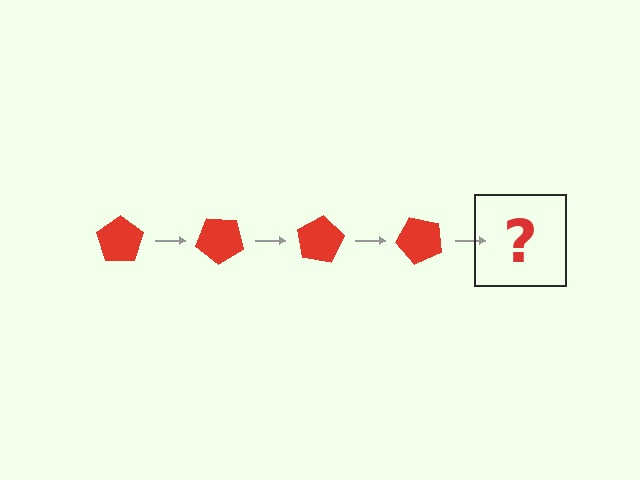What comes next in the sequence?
The next element should be a red pentagon rotated 160 degrees.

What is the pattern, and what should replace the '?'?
The pattern is that the pentagon rotates 40 degrees each step. The '?' should be a red pentagon rotated 160 degrees.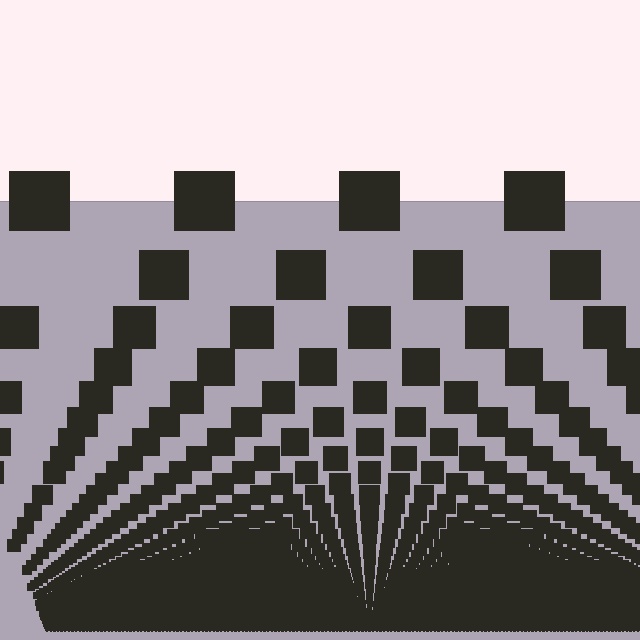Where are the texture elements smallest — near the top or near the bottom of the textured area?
Near the bottom.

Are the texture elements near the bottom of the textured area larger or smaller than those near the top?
Smaller. The gradient is inverted — elements near the bottom are smaller and denser.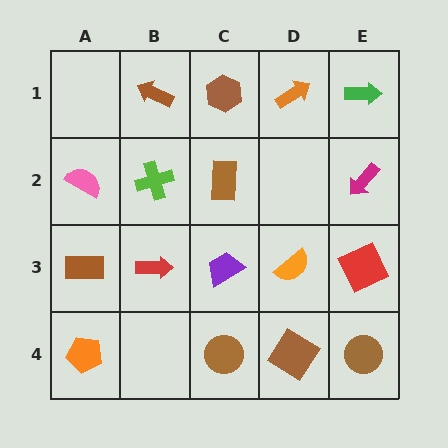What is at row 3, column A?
A brown rectangle.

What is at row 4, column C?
A brown circle.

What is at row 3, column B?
A red arrow.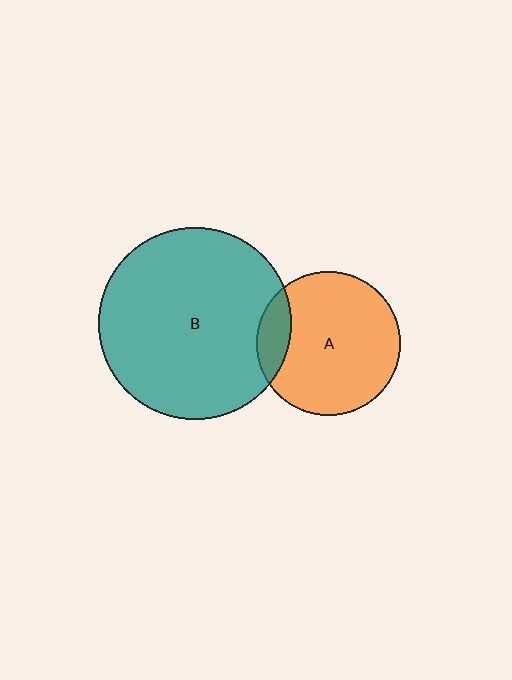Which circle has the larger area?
Circle B (teal).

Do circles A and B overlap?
Yes.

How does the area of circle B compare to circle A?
Approximately 1.8 times.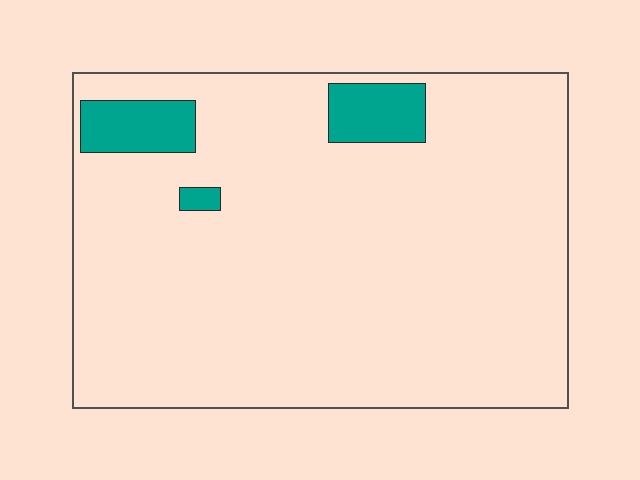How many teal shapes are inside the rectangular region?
3.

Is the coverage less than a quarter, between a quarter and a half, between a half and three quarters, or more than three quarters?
Less than a quarter.